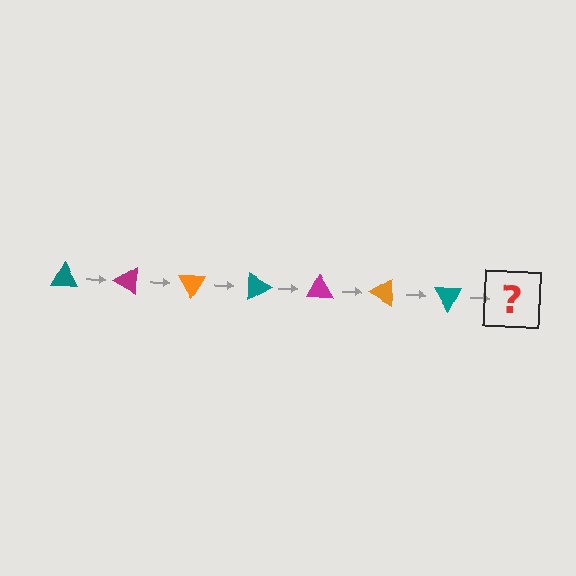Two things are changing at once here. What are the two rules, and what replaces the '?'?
The two rules are that it rotates 30 degrees each step and the color cycles through teal, magenta, and orange. The '?' should be a magenta triangle, rotated 210 degrees from the start.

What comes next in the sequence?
The next element should be a magenta triangle, rotated 210 degrees from the start.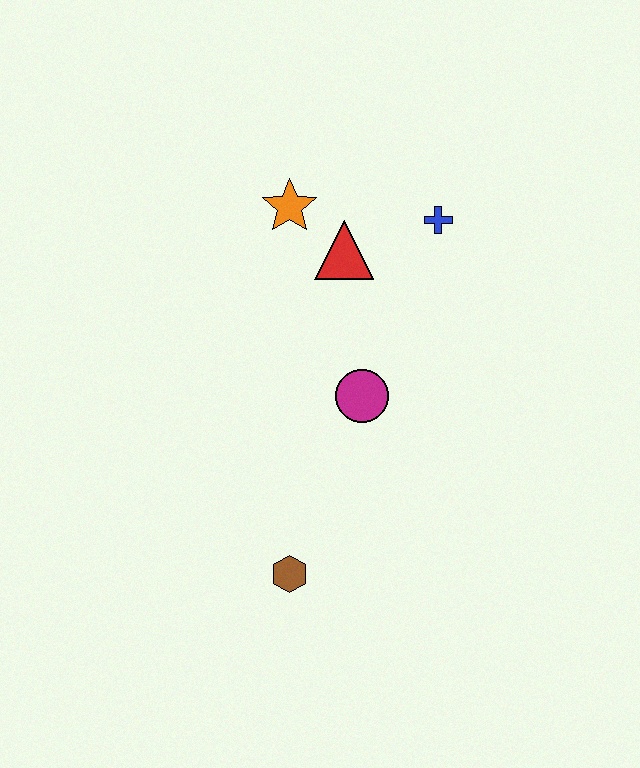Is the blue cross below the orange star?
Yes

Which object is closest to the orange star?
The red triangle is closest to the orange star.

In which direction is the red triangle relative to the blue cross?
The red triangle is to the left of the blue cross.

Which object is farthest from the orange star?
The brown hexagon is farthest from the orange star.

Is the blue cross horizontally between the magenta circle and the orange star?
No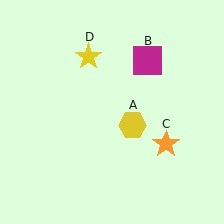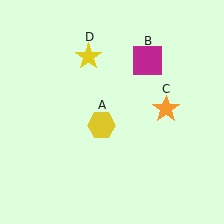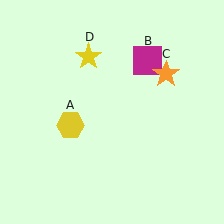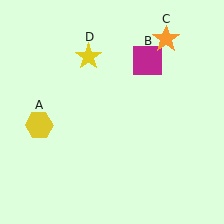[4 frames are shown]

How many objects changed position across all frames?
2 objects changed position: yellow hexagon (object A), orange star (object C).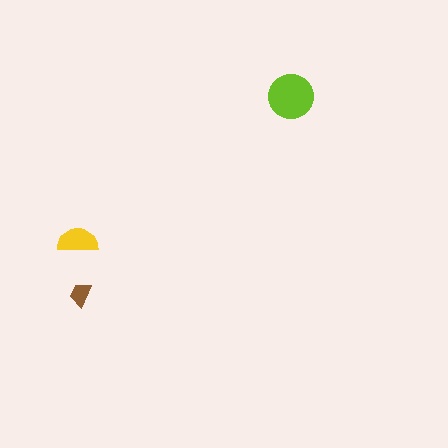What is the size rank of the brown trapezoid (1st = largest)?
3rd.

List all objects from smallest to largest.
The brown trapezoid, the yellow semicircle, the lime circle.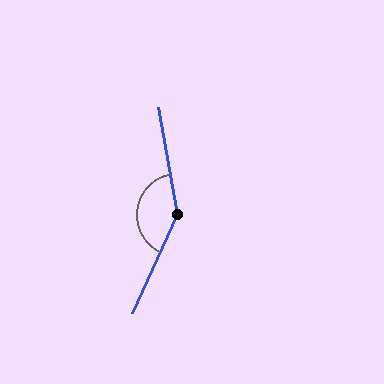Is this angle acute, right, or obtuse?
It is obtuse.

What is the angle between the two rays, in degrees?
Approximately 146 degrees.